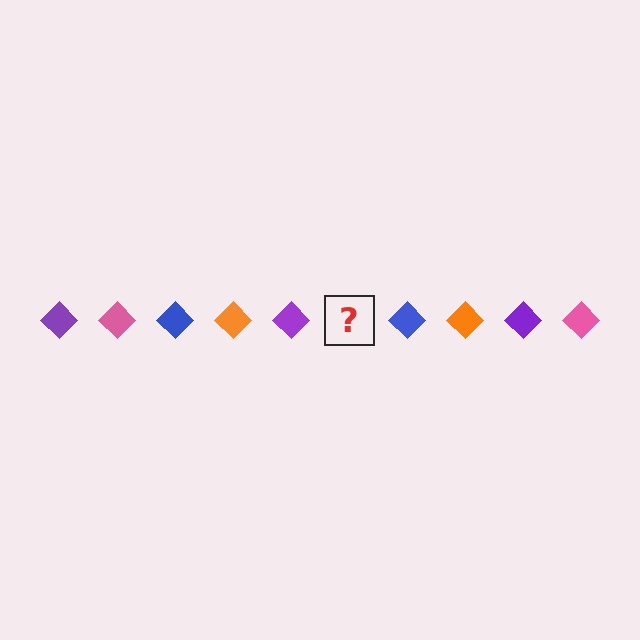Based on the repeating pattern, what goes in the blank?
The blank should be a pink diamond.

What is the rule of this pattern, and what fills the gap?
The rule is that the pattern cycles through purple, pink, blue, orange diamonds. The gap should be filled with a pink diamond.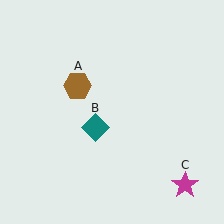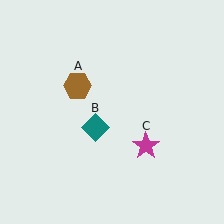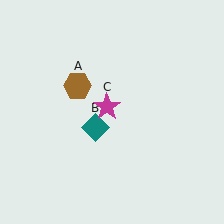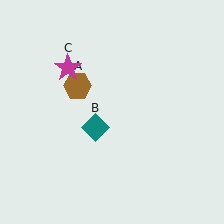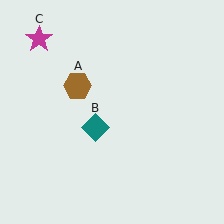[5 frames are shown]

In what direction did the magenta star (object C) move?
The magenta star (object C) moved up and to the left.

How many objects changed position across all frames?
1 object changed position: magenta star (object C).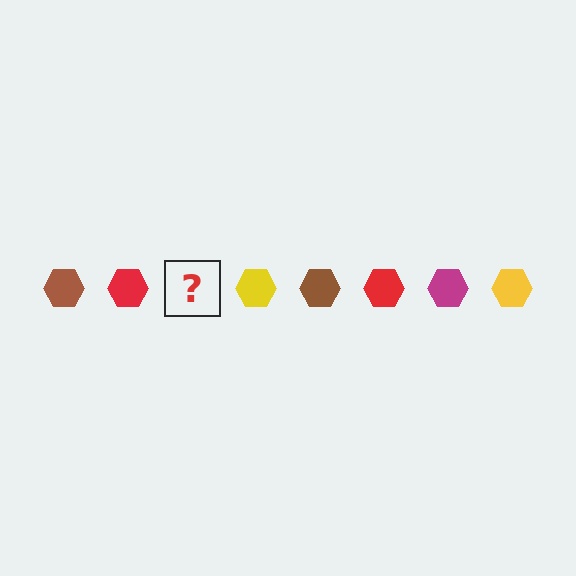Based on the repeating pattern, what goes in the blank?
The blank should be a magenta hexagon.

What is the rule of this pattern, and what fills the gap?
The rule is that the pattern cycles through brown, red, magenta, yellow hexagons. The gap should be filled with a magenta hexagon.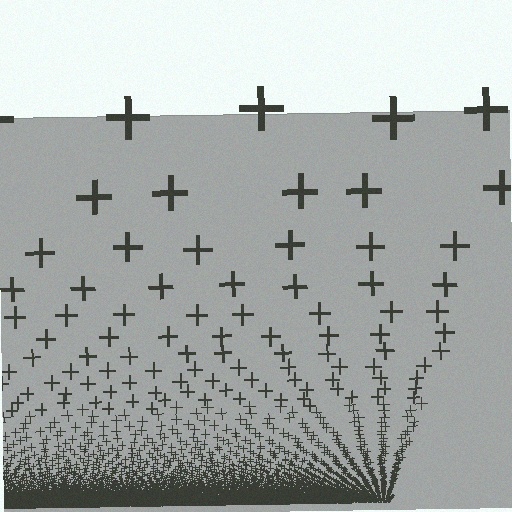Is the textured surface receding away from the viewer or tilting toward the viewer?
The surface appears to tilt toward the viewer. Texture elements get larger and sparser toward the top.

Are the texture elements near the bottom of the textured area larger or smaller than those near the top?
Smaller. The gradient is inverted — elements near the bottom are smaller and denser.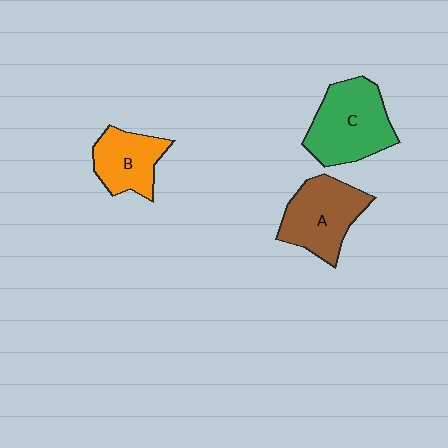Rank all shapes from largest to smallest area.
From largest to smallest: C (green), A (brown), B (orange).